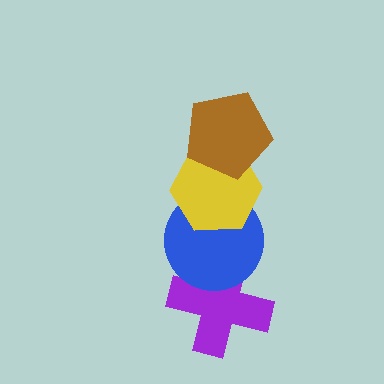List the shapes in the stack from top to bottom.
From top to bottom: the brown pentagon, the yellow hexagon, the blue circle, the purple cross.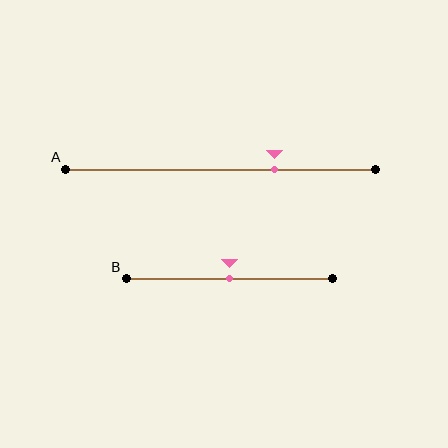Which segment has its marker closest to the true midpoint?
Segment B has its marker closest to the true midpoint.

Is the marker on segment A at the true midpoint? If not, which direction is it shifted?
No, the marker on segment A is shifted to the right by about 17% of the segment length.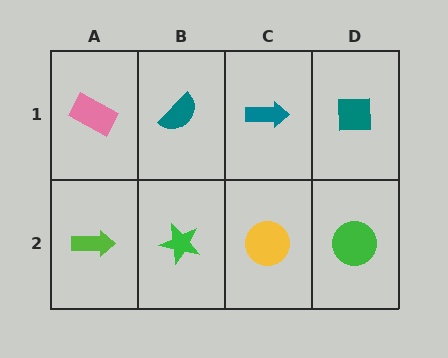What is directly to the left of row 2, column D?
A yellow circle.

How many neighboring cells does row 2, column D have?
2.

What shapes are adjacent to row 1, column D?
A green circle (row 2, column D), a teal arrow (row 1, column C).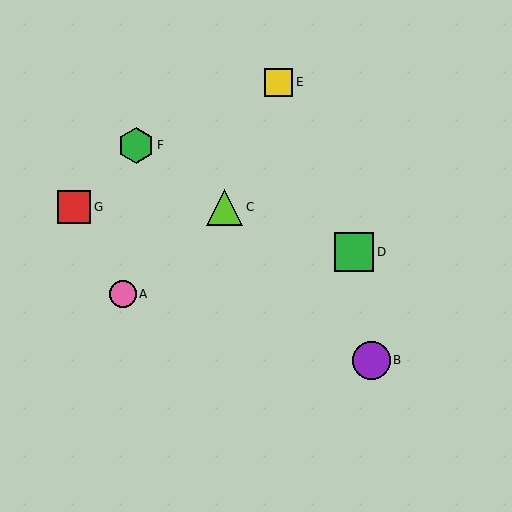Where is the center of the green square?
The center of the green square is at (354, 252).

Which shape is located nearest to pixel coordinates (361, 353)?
The purple circle (labeled B) at (371, 360) is nearest to that location.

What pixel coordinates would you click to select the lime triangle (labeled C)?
Click at (225, 207) to select the lime triangle C.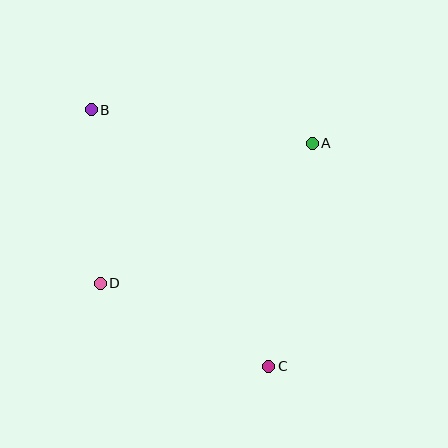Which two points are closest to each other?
Points B and D are closest to each other.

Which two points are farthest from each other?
Points B and C are farthest from each other.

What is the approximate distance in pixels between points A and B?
The distance between A and B is approximately 224 pixels.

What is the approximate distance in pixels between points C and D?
The distance between C and D is approximately 187 pixels.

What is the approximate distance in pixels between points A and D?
The distance between A and D is approximately 254 pixels.